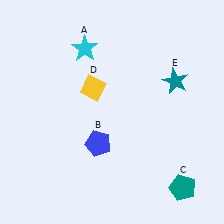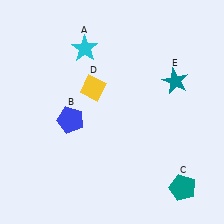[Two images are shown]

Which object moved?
The blue pentagon (B) moved left.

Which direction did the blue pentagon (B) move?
The blue pentagon (B) moved left.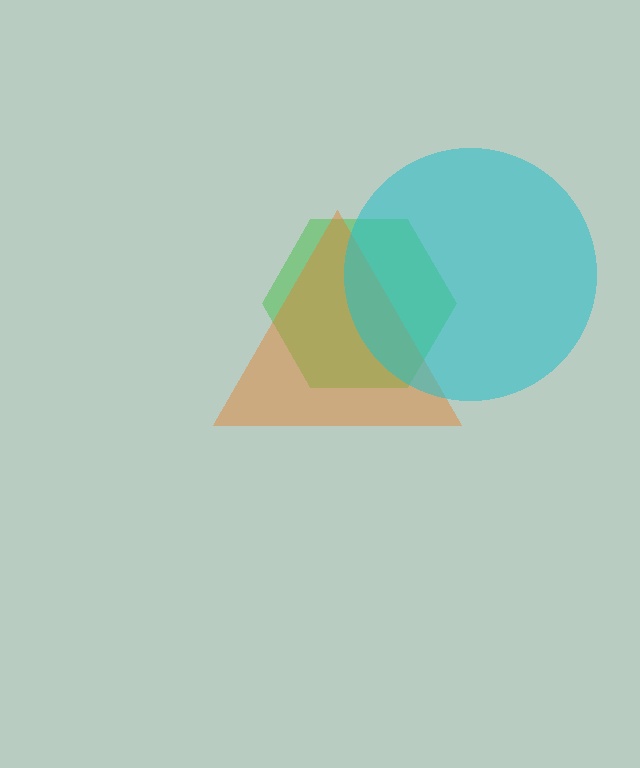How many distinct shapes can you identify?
There are 3 distinct shapes: a green hexagon, an orange triangle, a cyan circle.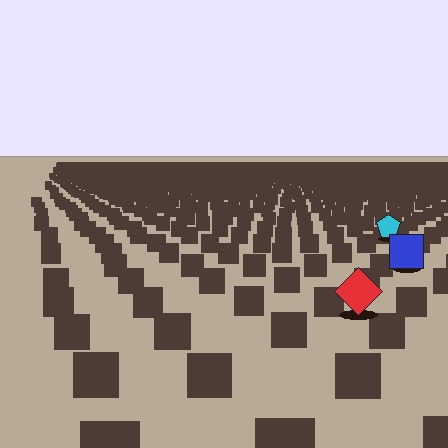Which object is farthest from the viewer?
The cyan pentagon is farthest from the viewer. It appears smaller and the ground texture around it is denser.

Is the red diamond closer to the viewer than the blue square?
Yes. The red diamond is closer — you can tell from the texture gradient: the ground texture is coarser near it.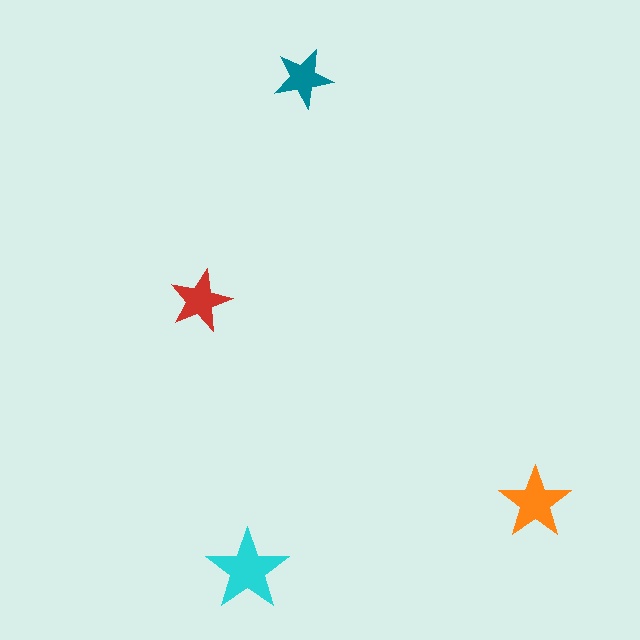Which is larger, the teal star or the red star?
The red one.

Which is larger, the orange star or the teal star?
The orange one.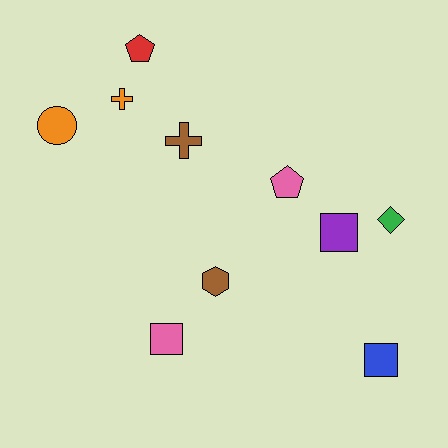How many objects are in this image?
There are 10 objects.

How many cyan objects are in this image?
There are no cyan objects.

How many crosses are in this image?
There are 2 crosses.